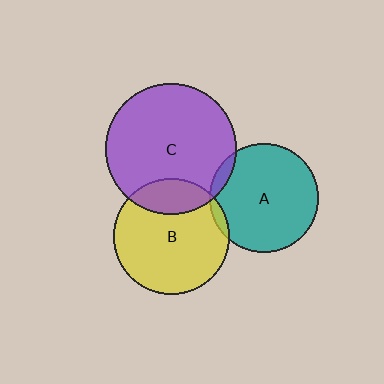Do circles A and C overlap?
Yes.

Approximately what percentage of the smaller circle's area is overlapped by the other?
Approximately 5%.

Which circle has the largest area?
Circle C (purple).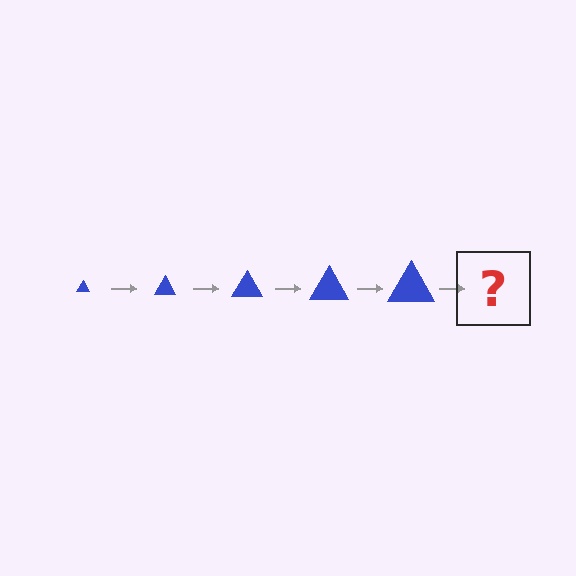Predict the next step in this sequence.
The next step is a blue triangle, larger than the previous one.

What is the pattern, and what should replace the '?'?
The pattern is that the triangle gets progressively larger each step. The '?' should be a blue triangle, larger than the previous one.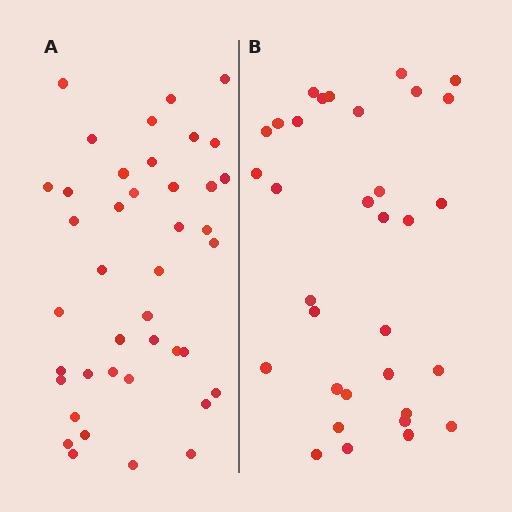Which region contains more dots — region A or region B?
Region A (the left region) has more dots.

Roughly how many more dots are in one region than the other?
Region A has roughly 8 or so more dots than region B.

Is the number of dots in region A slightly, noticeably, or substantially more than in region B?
Region A has only slightly more — the two regions are fairly close. The ratio is roughly 1.2 to 1.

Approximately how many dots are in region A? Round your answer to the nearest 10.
About 40 dots. (The exact count is 41, which rounds to 40.)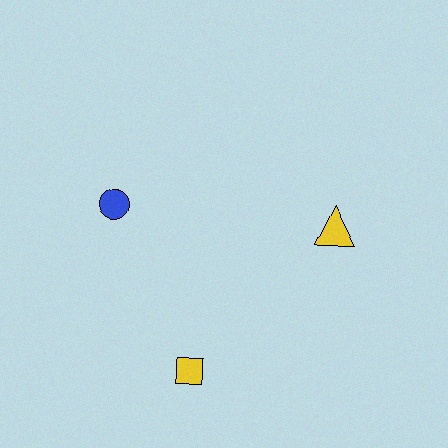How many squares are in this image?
There is 1 square.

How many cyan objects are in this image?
There are no cyan objects.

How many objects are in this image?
There are 3 objects.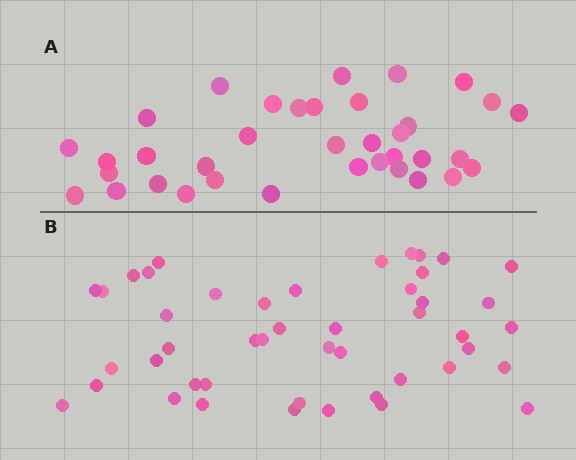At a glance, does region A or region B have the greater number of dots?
Region B (the bottom region) has more dots.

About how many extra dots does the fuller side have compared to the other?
Region B has roughly 10 or so more dots than region A.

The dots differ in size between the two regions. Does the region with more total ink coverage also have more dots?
No. Region A has more total ink coverage because its dots are larger, but region B actually contains more individual dots. Total area can be misleading — the number of items is what matters here.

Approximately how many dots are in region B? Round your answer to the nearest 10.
About 50 dots. (The exact count is 46, which rounds to 50.)